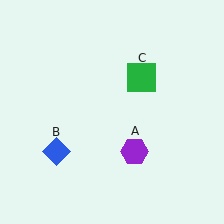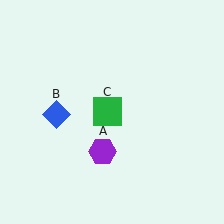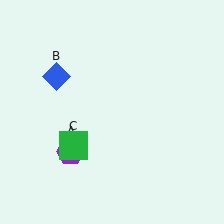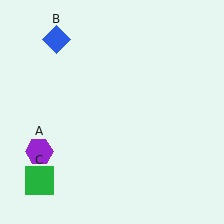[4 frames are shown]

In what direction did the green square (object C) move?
The green square (object C) moved down and to the left.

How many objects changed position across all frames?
3 objects changed position: purple hexagon (object A), blue diamond (object B), green square (object C).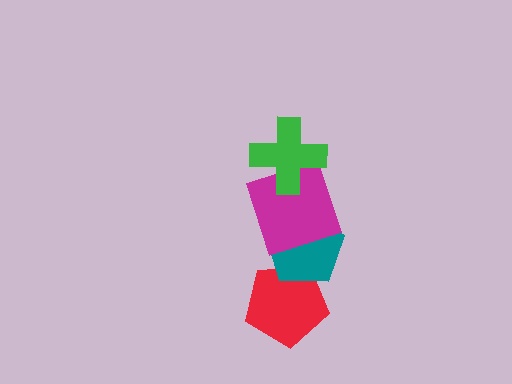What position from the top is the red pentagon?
The red pentagon is 4th from the top.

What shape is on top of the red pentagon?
The teal pentagon is on top of the red pentagon.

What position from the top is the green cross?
The green cross is 1st from the top.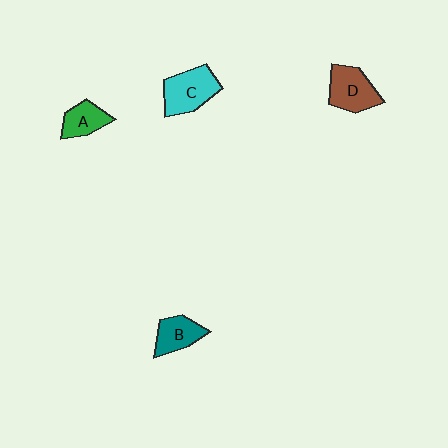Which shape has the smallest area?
Shape A (green).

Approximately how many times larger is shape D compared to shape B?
Approximately 1.3 times.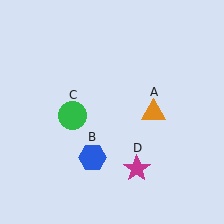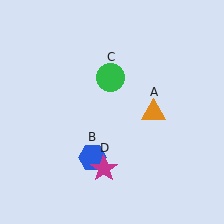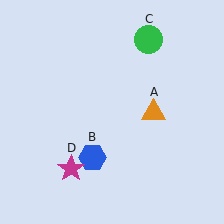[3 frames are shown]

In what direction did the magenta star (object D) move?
The magenta star (object D) moved left.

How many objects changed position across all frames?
2 objects changed position: green circle (object C), magenta star (object D).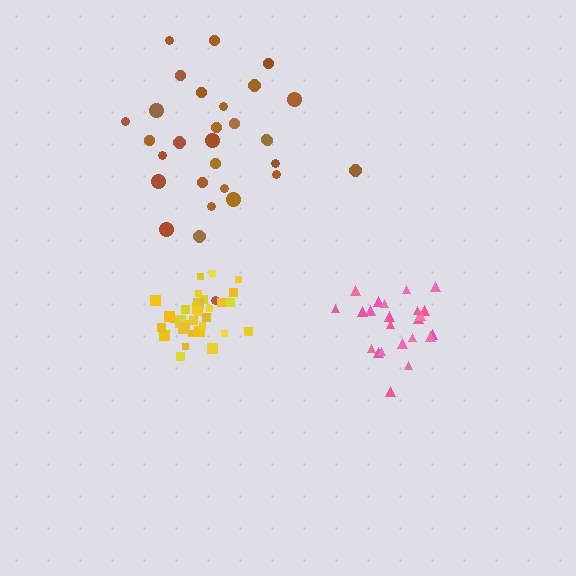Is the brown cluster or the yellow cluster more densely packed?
Yellow.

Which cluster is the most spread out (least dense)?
Brown.